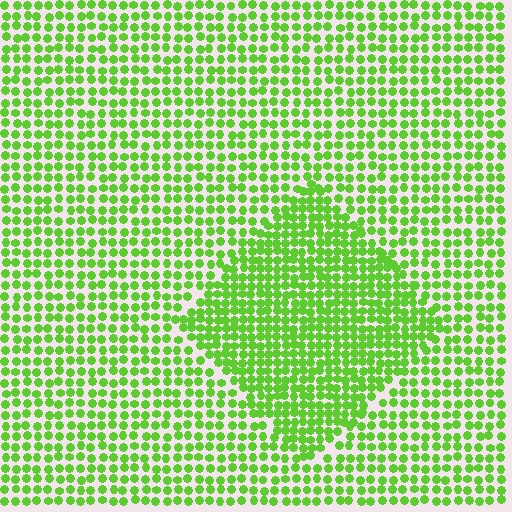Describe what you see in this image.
The image contains small lime elements arranged at two different densities. A diamond-shaped region is visible where the elements are more densely packed than the surrounding area.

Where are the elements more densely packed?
The elements are more densely packed inside the diamond boundary.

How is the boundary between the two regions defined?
The boundary is defined by a change in element density (approximately 1.6x ratio). All elements are the same color, size, and shape.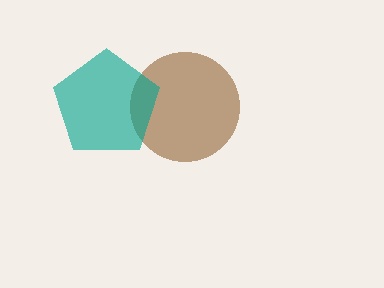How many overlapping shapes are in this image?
There are 2 overlapping shapes in the image.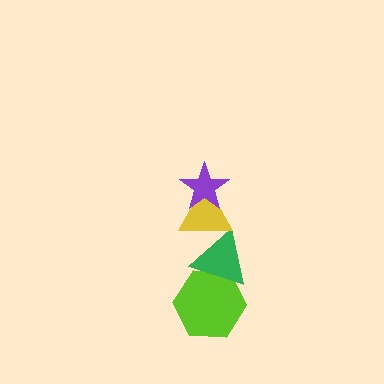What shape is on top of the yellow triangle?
The purple star is on top of the yellow triangle.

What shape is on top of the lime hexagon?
The green triangle is on top of the lime hexagon.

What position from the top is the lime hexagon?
The lime hexagon is 4th from the top.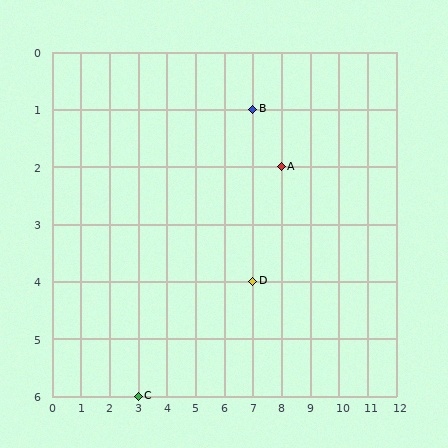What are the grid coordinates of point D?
Point D is at grid coordinates (7, 4).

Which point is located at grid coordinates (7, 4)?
Point D is at (7, 4).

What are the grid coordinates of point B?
Point B is at grid coordinates (7, 1).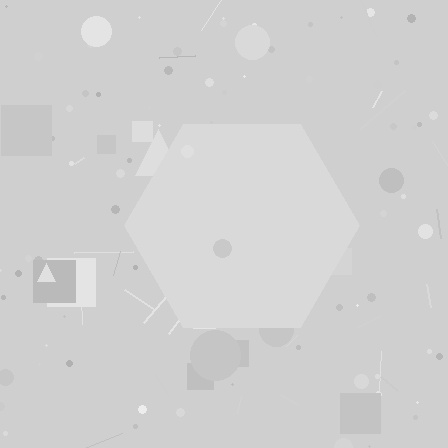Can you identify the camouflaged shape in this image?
The camouflaged shape is a hexagon.